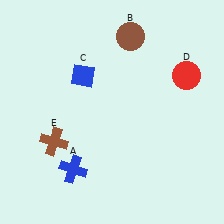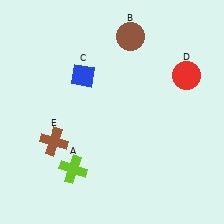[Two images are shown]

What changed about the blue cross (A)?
In Image 1, A is blue. In Image 2, it changed to lime.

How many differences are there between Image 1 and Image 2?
There is 1 difference between the two images.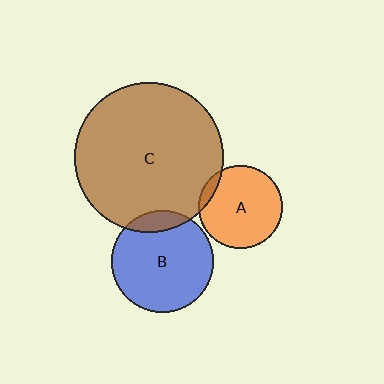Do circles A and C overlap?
Yes.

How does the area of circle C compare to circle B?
Approximately 2.1 times.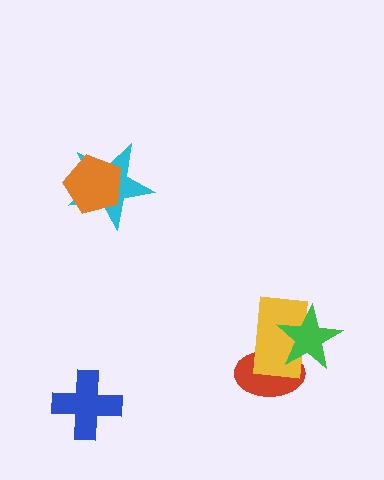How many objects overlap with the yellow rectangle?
2 objects overlap with the yellow rectangle.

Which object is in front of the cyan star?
The orange pentagon is in front of the cyan star.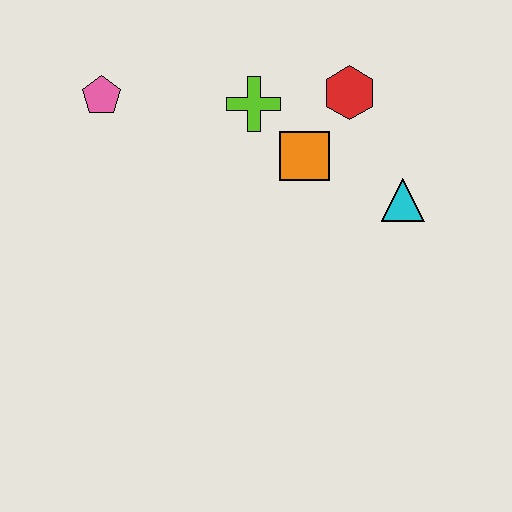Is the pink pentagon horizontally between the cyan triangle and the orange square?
No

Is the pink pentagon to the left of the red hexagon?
Yes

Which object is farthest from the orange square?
The pink pentagon is farthest from the orange square.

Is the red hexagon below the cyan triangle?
No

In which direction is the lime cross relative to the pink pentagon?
The lime cross is to the right of the pink pentagon.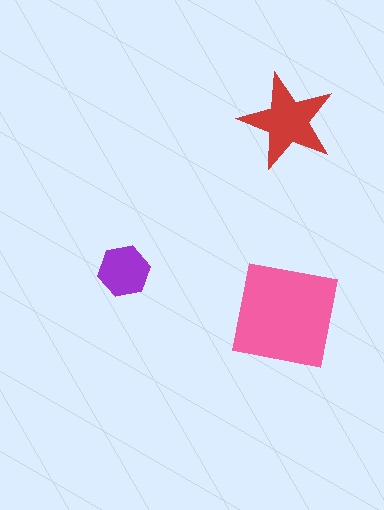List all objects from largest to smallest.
The pink square, the red star, the purple hexagon.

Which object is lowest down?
The pink square is bottommost.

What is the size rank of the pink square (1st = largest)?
1st.